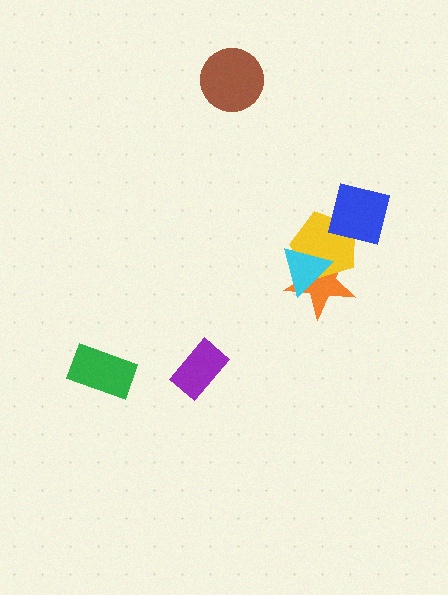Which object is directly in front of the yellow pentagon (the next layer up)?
The cyan triangle is directly in front of the yellow pentagon.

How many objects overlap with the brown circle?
0 objects overlap with the brown circle.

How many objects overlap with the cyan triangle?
2 objects overlap with the cyan triangle.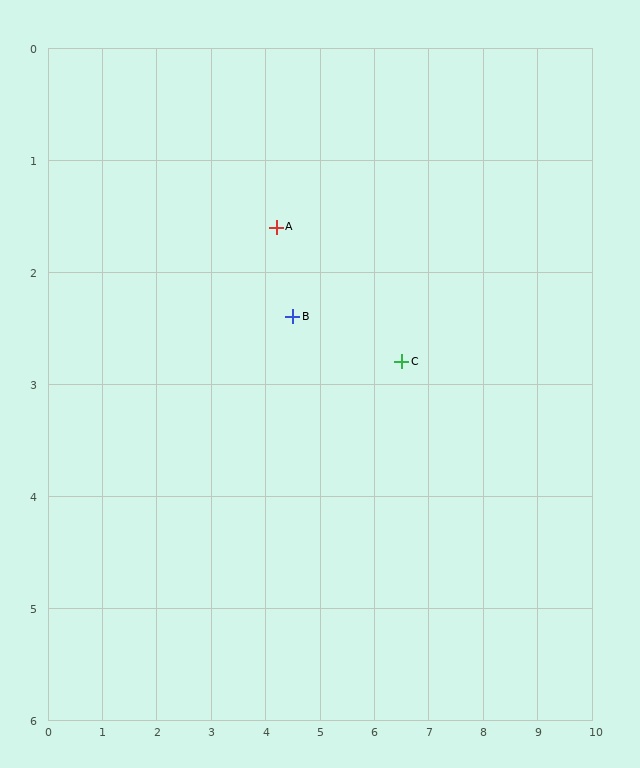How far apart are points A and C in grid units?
Points A and C are about 2.6 grid units apart.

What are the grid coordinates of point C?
Point C is at approximately (6.5, 2.8).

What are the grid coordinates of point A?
Point A is at approximately (4.2, 1.6).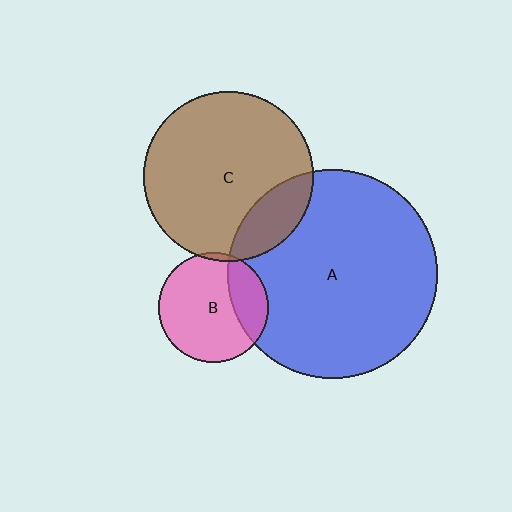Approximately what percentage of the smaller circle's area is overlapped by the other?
Approximately 5%.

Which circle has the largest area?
Circle A (blue).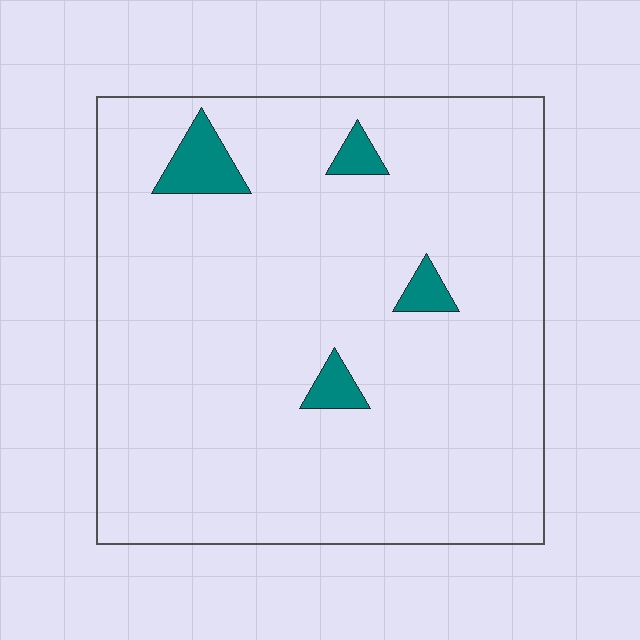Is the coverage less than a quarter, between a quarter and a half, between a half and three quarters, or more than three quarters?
Less than a quarter.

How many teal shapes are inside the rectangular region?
4.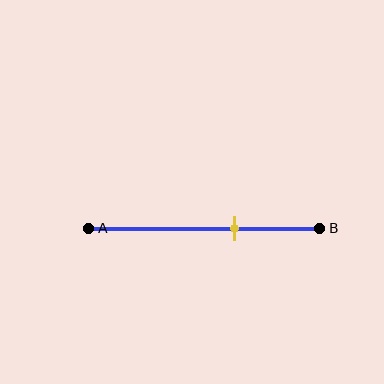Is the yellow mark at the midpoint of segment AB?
No, the mark is at about 65% from A, not at the 50% midpoint.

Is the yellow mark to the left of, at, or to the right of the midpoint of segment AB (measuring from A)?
The yellow mark is to the right of the midpoint of segment AB.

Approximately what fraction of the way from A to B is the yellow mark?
The yellow mark is approximately 65% of the way from A to B.